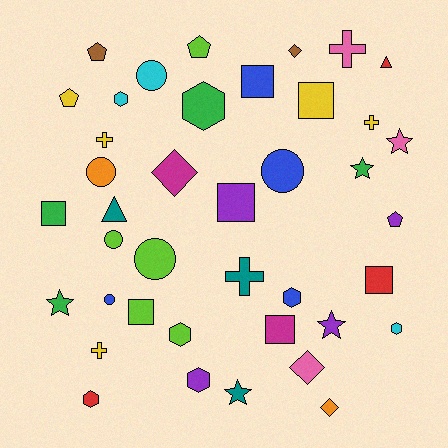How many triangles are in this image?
There are 2 triangles.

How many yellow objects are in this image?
There are 5 yellow objects.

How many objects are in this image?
There are 40 objects.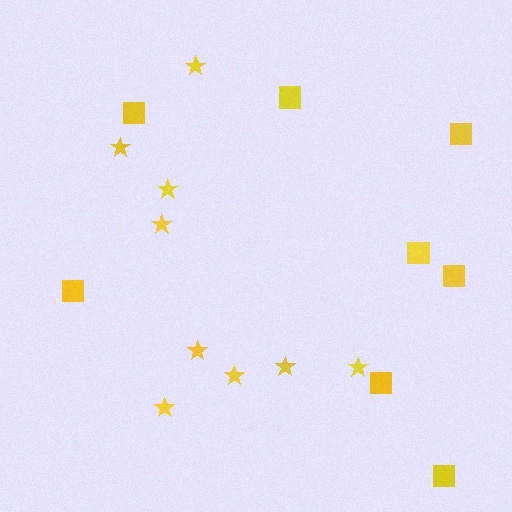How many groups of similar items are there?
There are 2 groups: one group of stars (9) and one group of squares (8).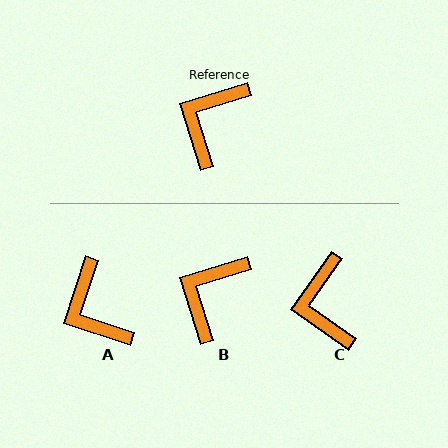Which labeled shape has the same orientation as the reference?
B.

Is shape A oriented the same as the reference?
No, it is off by about 55 degrees.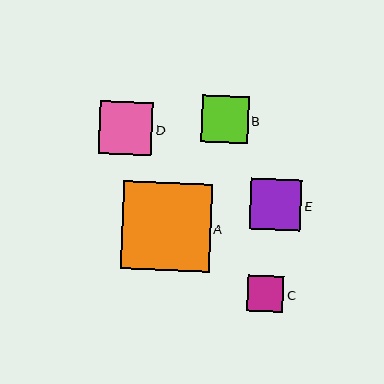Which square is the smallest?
Square C is the smallest with a size of approximately 36 pixels.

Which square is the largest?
Square A is the largest with a size of approximately 88 pixels.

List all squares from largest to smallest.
From largest to smallest: A, D, E, B, C.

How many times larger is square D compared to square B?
Square D is approximately 1.1 times the size of square B.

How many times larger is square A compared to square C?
Square A is approximately 2.4 times the size of square C.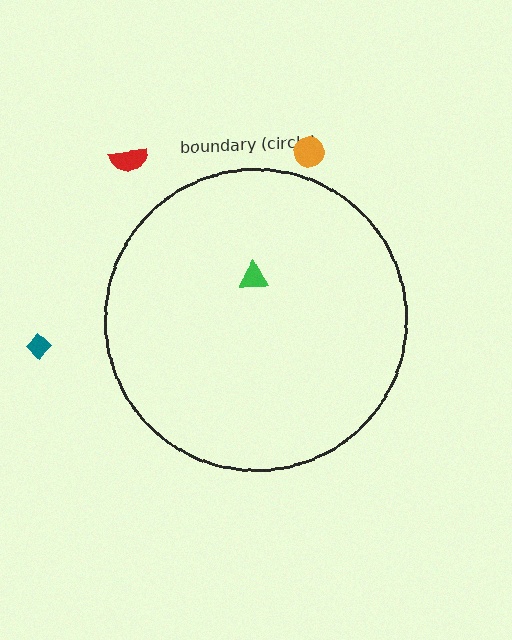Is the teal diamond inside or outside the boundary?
Outside.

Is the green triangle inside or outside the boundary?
Inside.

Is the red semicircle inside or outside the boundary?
Outside.